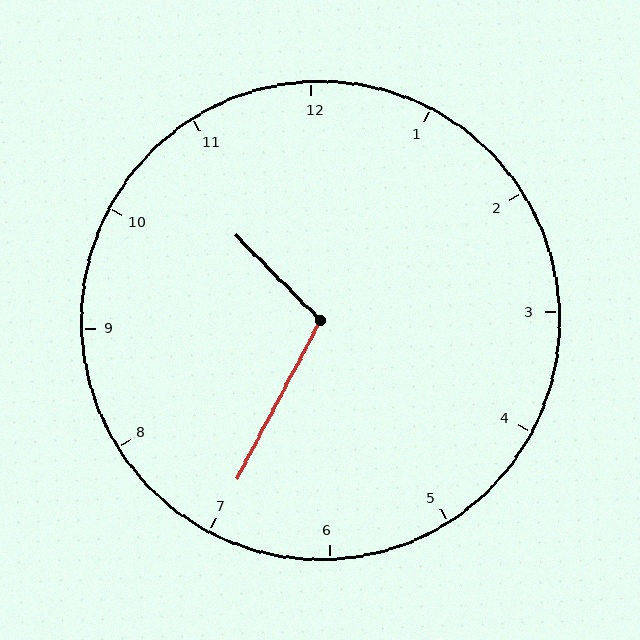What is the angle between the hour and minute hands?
Approximately 108 degrees.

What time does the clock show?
10:35.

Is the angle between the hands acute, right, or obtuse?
It is obtuse.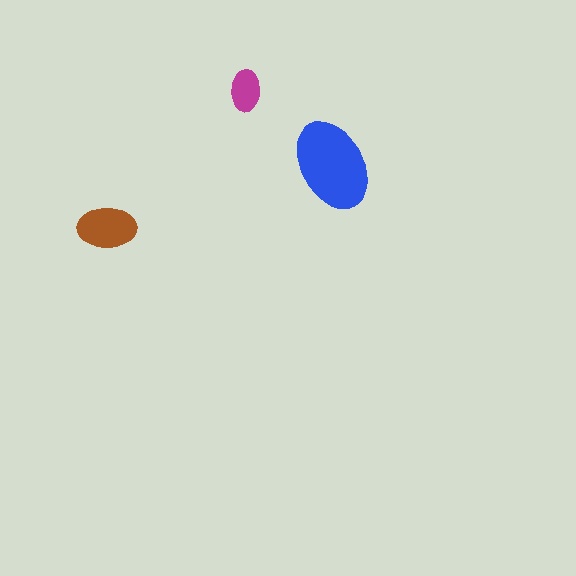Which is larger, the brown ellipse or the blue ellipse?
The blue one.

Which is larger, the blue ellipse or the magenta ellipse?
The blue one.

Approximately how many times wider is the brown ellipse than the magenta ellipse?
About 1.5 times wider.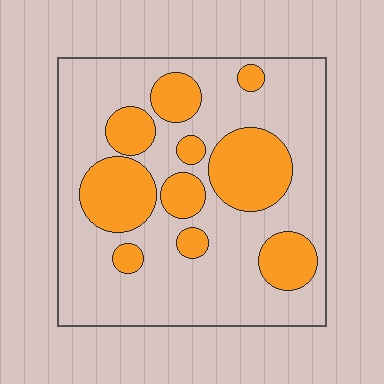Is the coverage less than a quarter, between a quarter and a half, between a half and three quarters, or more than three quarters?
Between a quarter and a half.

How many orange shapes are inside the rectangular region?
10.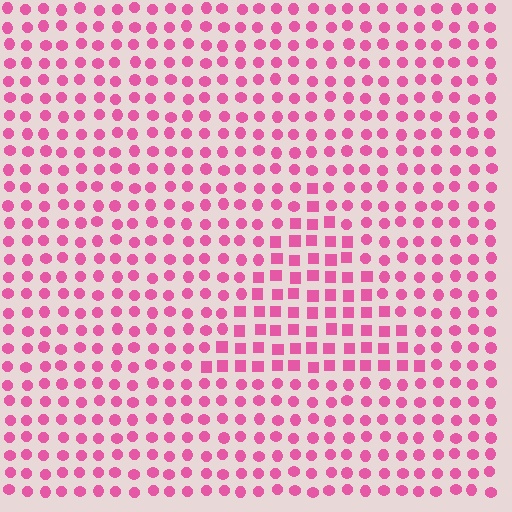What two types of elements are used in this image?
The image uses squares inside the triangle region and circles outside it.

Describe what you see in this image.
The image is filled with small pink elements arranged in a uniform grid. A triangle-shaped region contains squares, while the surrounding area contains circles. The boundary is defined purely by the change in element shape.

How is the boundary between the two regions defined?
The boundary is defined by a change in element shape: squares inside vs. circles outside. All elements share the same color and spacing.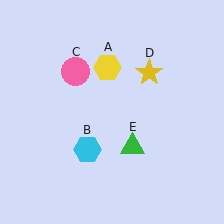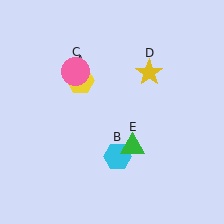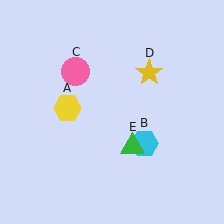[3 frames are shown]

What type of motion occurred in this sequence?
The yellow hexagon (object A), cyan hexagon (object B) rotated counterclockwise around the center of the scene.